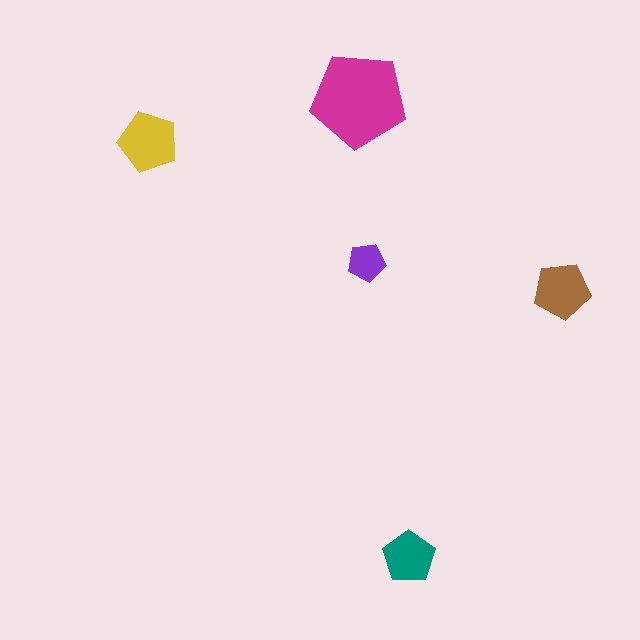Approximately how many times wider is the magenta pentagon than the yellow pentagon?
About 1.5 times wider.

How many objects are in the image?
There are 5 objects in the image.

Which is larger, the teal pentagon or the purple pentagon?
The teal one.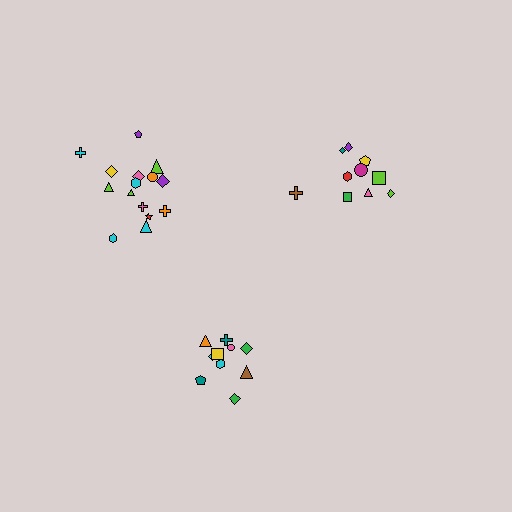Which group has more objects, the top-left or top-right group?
The top-left group.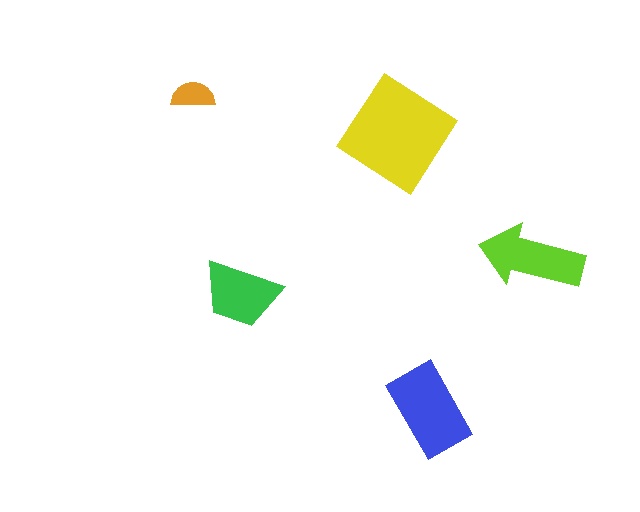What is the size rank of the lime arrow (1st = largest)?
3rd.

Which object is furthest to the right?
The lime arrow is rightmost.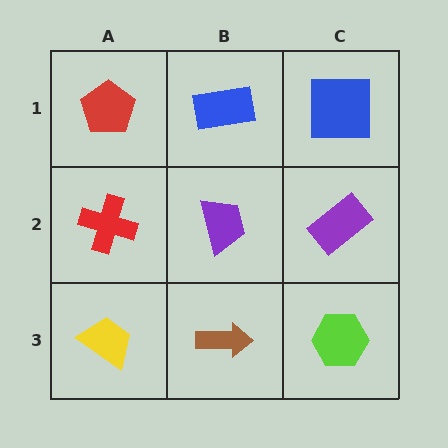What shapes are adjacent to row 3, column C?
A purple rectangle (row 2, column C), a brown arrow (row 3, column B).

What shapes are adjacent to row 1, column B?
A purple trapezoid (row 2, column B), a red pentagon (row 1, column A), a blue square (row 1, column C).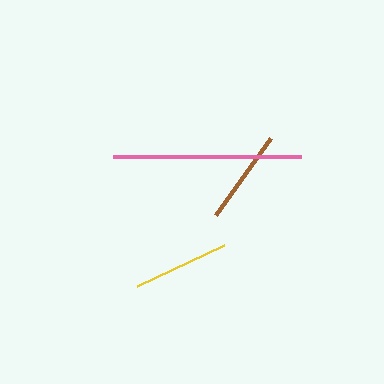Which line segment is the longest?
The pink line is the longest at approximately 188 pixels.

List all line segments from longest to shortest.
From longest to shortest: pink, yellow, brown.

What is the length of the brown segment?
The brown segment is approximately 95 pixels long.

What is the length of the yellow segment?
The yellow segment is approximately 97 pixels long.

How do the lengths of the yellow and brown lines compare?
The yellow and brown lines are approximately the same length.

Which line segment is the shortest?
The brown line is the shortest at approximately 95 pixels.